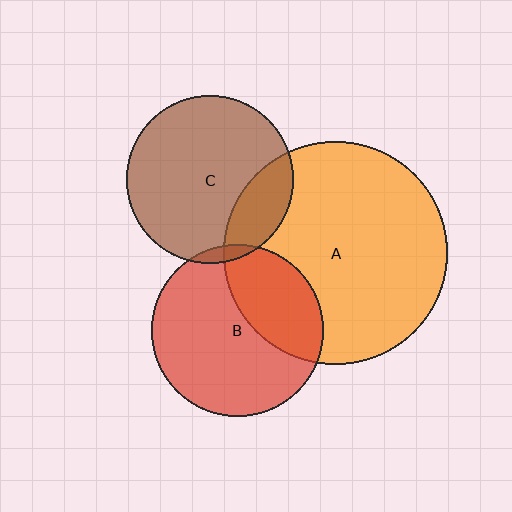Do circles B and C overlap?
Yes.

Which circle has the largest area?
Circle A (orange).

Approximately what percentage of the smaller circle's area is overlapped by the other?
Approximately 5%.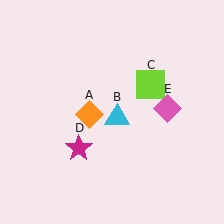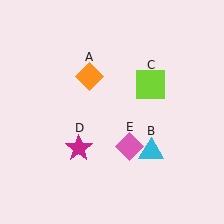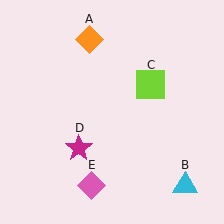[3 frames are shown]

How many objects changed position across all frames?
3 objects changed position: orange diamond (object A), cyan triangle (object B), pink diamond (object E).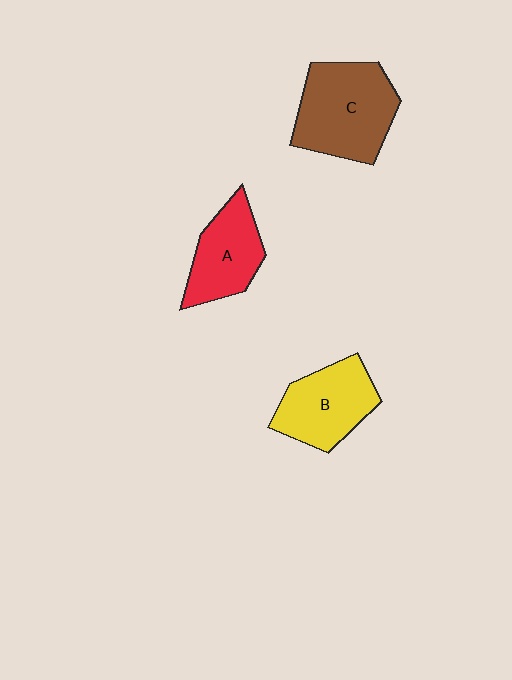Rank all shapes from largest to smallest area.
From largest to smallest: C (brown), B (yellow), A (red).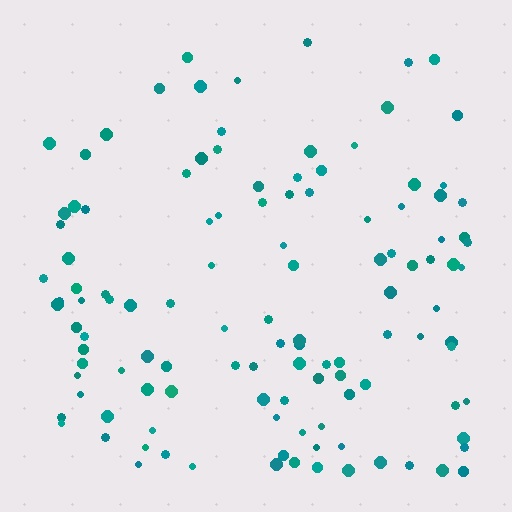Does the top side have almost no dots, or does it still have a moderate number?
Still a moderate number, just noticeably fewer than the bottom.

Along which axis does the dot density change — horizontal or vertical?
Vertical.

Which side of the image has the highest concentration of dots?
The bottom.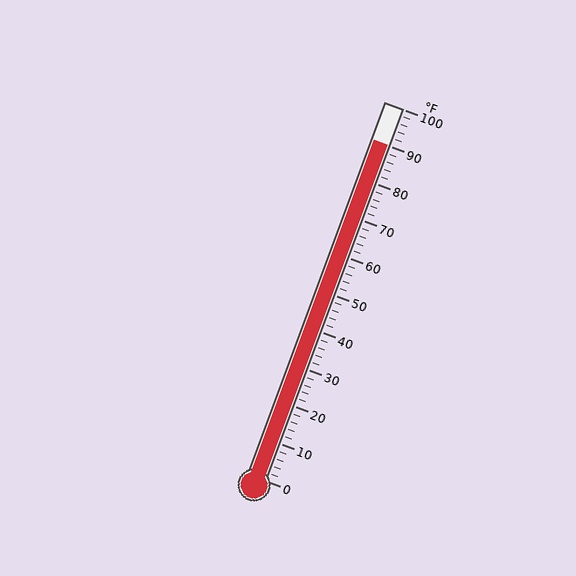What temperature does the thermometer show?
The thermometer shows approximately 90°F.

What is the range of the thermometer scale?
The thermometer scale ranges from 0°F to 100°F.